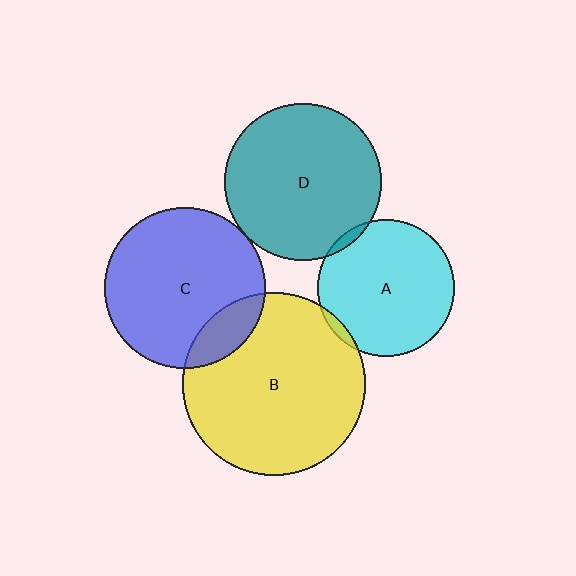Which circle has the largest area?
Circle B (yellow).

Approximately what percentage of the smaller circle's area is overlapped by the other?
Approximately 5%.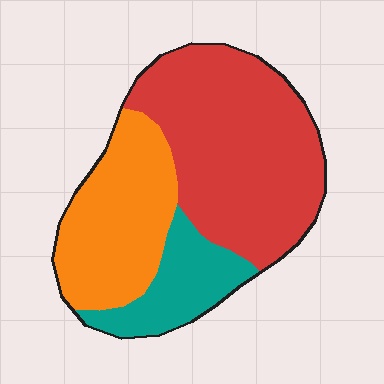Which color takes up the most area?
Red, at roughly 50%.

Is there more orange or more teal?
Orange.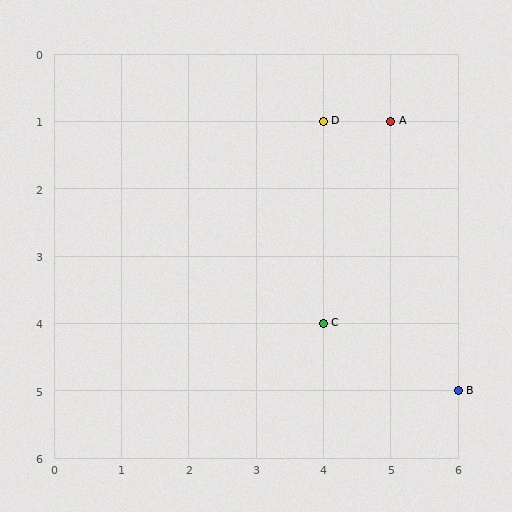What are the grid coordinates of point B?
Point B is at grid coordinates (6, 5).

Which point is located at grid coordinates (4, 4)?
Point C is at (4, 4).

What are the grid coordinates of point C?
Point C is at grid coordinates (4, 4).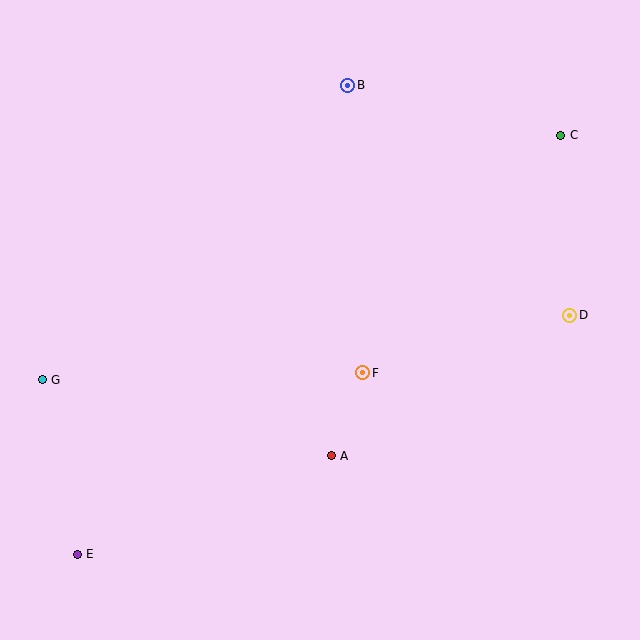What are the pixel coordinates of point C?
Point C is at (561, 135).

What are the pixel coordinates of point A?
Point A is at (331, 456).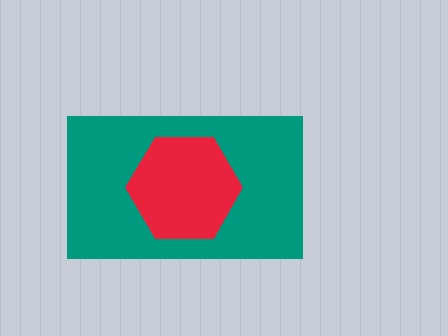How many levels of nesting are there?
2.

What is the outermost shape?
The teal rectangle.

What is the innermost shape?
The red hexagon.